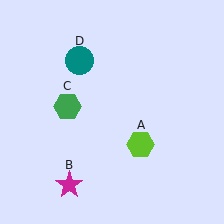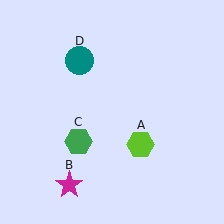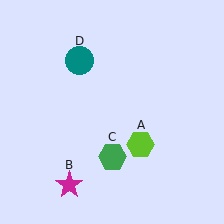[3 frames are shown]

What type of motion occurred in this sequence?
The green hexagon (object C) rotated counterclockwise around the center of the scene.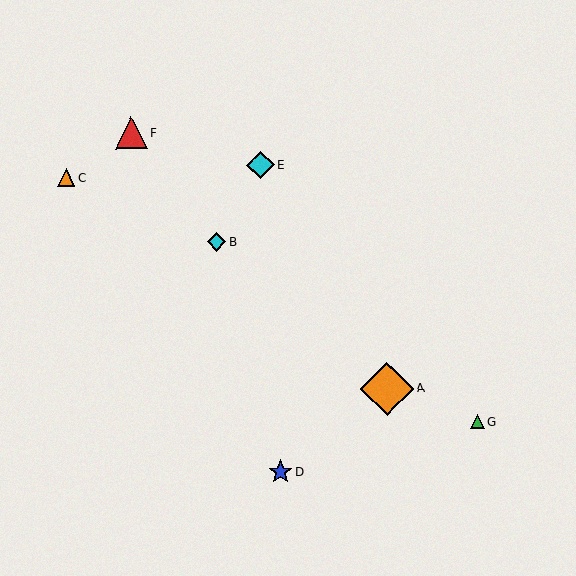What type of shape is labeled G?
Shape G is a green triangle.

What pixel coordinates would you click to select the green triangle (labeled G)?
Click at (477, 422) to select the green triangle G.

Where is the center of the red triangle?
The center of the red triangle is at (131, 133).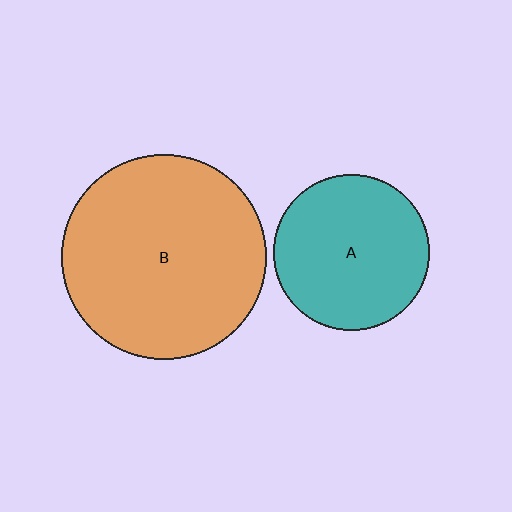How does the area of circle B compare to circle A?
Approximately 1.7 times.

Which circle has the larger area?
Circle B (orange).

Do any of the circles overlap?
No, none of the circles overlap.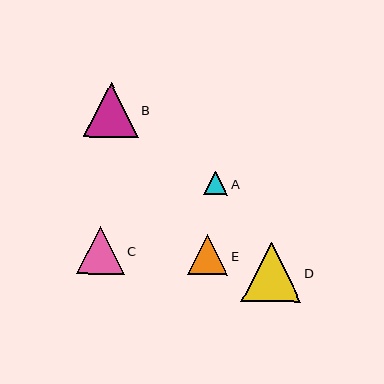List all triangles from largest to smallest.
From largest to smallest: D, B, C, E, A.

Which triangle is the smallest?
Triangle A is the smallest with a size of approximately 24 pixels.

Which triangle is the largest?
Triangle D is the largest with a size of approximately 60 pixels.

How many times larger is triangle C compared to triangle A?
Triangle C is approximately 2.0 times the size of triangle A.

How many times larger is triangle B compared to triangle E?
Triangle B is approximately 1.4 times the size of triangle E.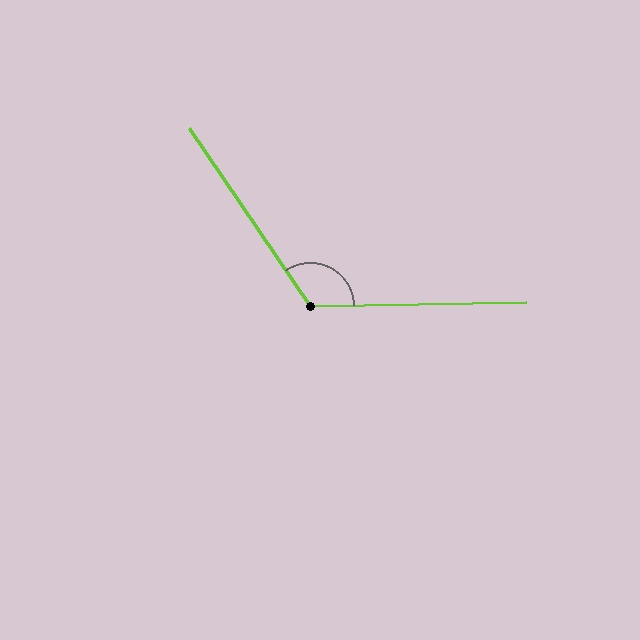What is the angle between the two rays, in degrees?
Approximately 123 degrees.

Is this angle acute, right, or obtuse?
It is obtuse.